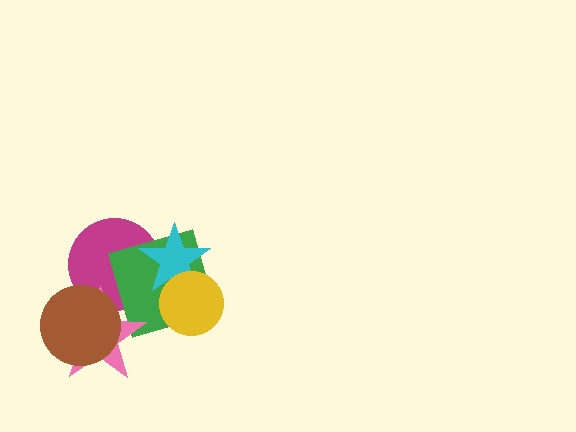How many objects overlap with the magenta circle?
4 objects overlap with the magenta circle.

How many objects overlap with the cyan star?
3 objects overlap with the cyan star.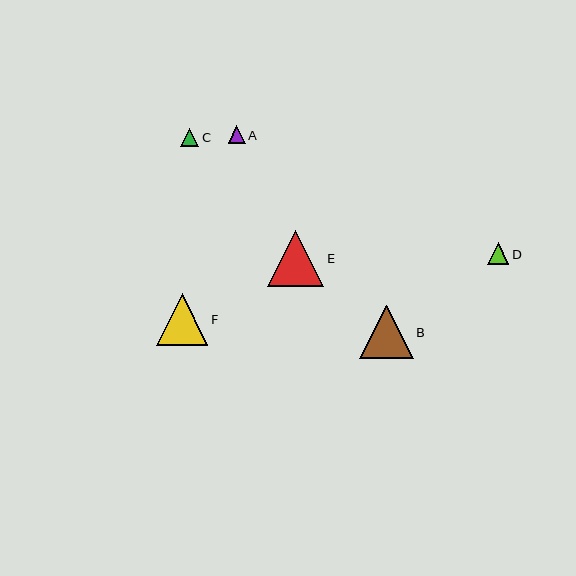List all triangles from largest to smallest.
From largest to smallest: E, B, F, D, C, A.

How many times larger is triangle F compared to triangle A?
Triangle F is approximately 3.0 times the size of triangle A.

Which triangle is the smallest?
Triangle A is the smallest with a size of approximately 17 pixels.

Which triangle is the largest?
Triangle E is the largest with a size of approximately 56 pixels.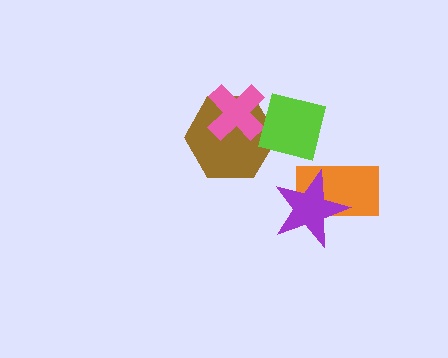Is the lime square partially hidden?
No, no other shape covers it.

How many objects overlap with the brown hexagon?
2 objects overlap with the brown hexagon.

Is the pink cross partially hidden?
Yes, it is partially covered by another shape.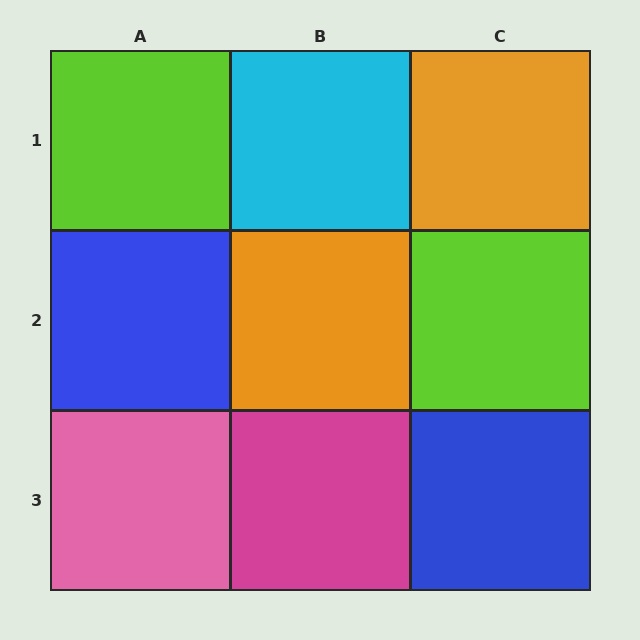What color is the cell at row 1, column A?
Lime.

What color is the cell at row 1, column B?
Cyan.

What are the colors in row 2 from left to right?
Blue, orange, lime.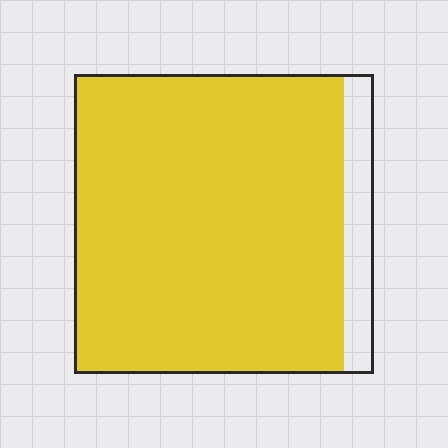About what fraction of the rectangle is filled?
About nine tenths (9/10).